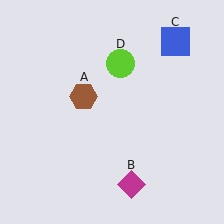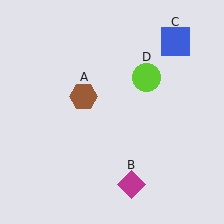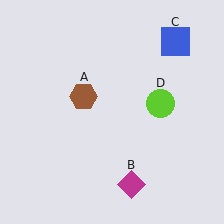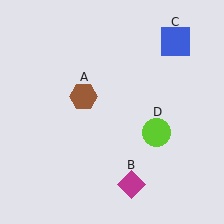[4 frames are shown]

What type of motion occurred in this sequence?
The lime circle (object D) rotated clockwise around the center of the scene.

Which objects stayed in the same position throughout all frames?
Brown hexagon (object A) and magenta diamond (object B) and blue square (object C) remained stationary.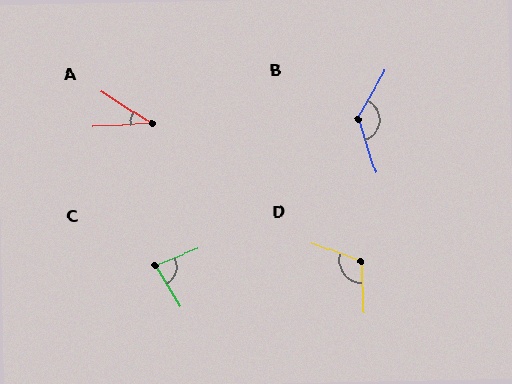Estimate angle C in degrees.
Approximately 80 degrees.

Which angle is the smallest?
A, at approximately 36 degrees.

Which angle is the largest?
B, at approximately 132 degrees.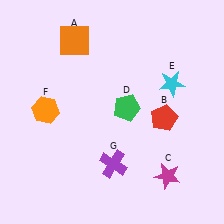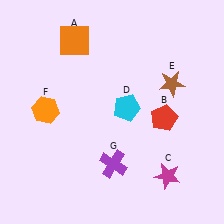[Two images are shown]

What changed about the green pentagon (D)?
In Image 1, D is green. In Image 2, it changed to cyan.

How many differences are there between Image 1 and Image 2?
There are 2 differences between the two images.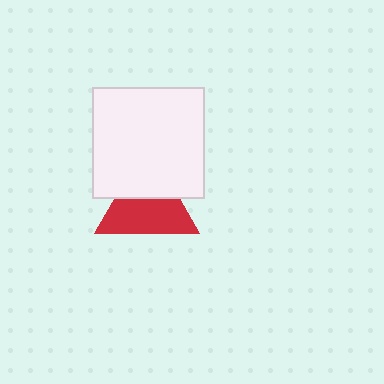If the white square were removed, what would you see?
You would see the complete red triangle.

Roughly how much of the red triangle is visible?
About half of it is visible (roughly 60%).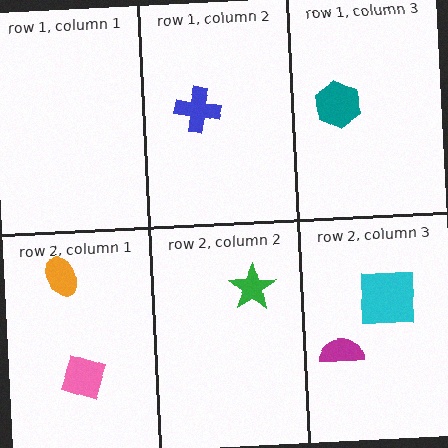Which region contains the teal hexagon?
The row 1, column 3 region.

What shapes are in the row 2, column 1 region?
The pink diamond, the orange ellipse.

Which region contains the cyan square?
The row 2, column 3 region.